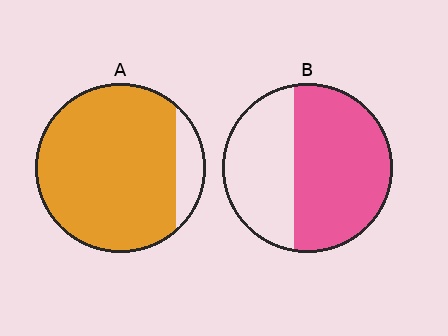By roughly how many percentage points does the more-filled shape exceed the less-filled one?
By roughly 30 percentage points (A over B).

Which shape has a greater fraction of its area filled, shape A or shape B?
Shape A.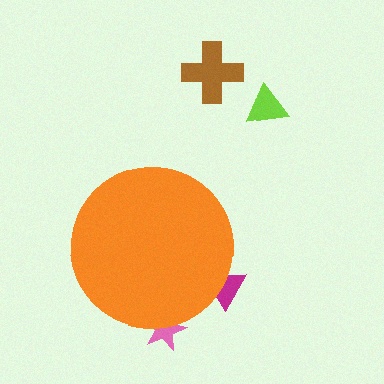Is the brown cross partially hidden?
No, the brown cross is fully visible.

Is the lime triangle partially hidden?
No, the lime triangle is fully visible.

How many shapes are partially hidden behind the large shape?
2 shapes are partially hidden.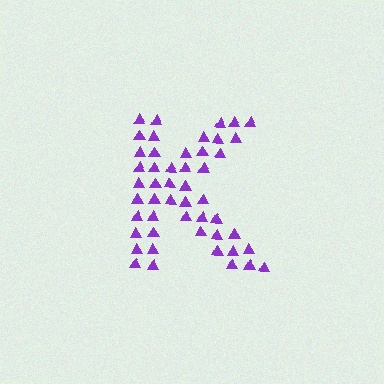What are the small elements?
The small elements are triangles.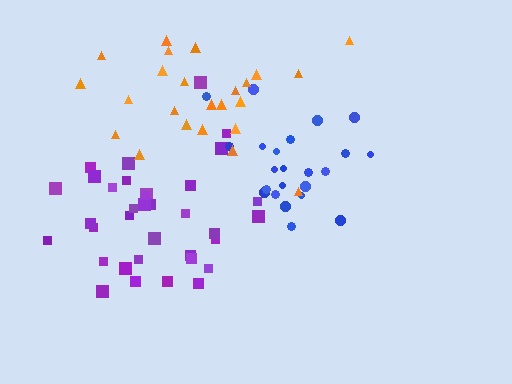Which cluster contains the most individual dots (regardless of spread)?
Purple (35).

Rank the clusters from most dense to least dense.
blue, purple, orange.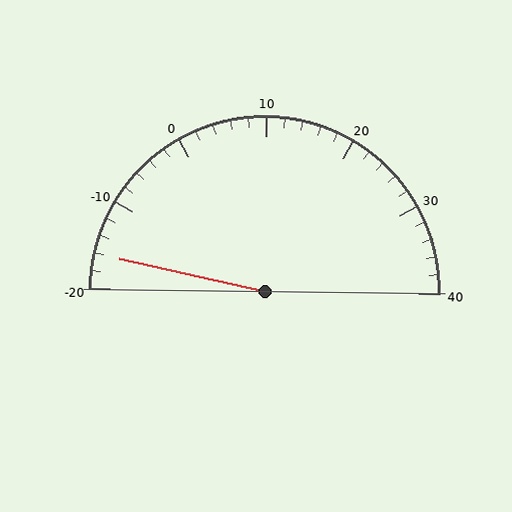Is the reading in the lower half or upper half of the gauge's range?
The reading is in the lower half of the range (-20 to 40).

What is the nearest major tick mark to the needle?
The nearest major tick mark is -20.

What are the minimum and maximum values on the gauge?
The gauge ranges from -20 to 40.